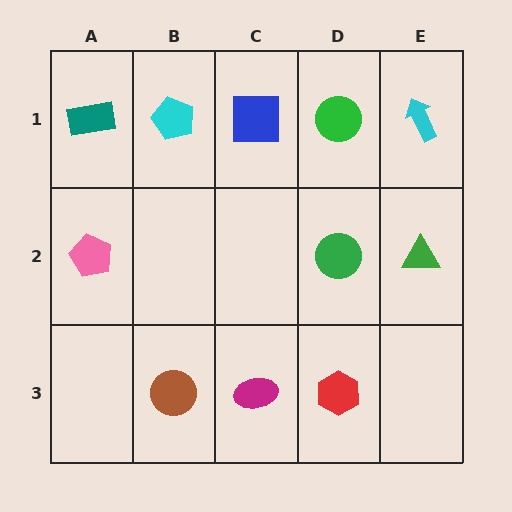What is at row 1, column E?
A cyan arrow.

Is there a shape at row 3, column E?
No, that cell is empty.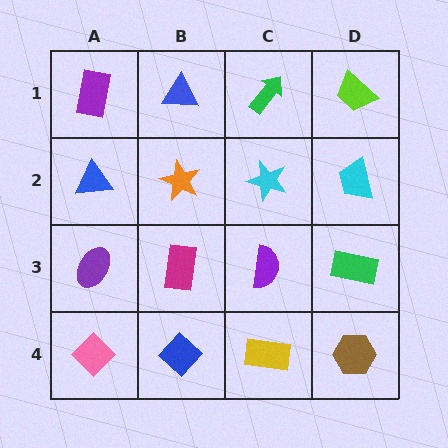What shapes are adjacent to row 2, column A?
A purple rectangle (row 1, column A), a purple ellipse (row 3, column A), an orange star (row 2, column B).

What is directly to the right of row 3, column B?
A purple semicircle.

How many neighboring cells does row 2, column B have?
4.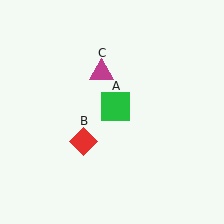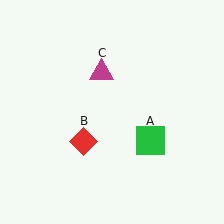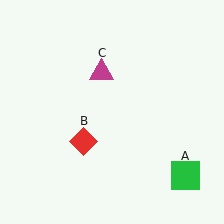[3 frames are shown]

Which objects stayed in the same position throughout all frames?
Red diamond (object B) and magenta triangle (object C) remained stationary.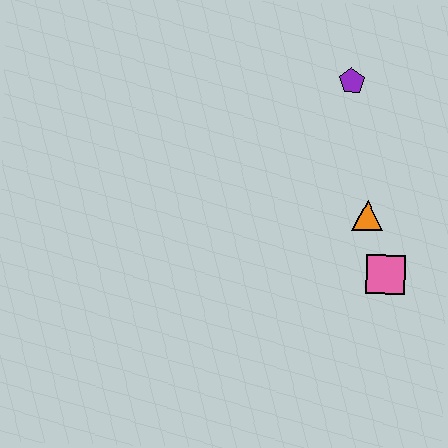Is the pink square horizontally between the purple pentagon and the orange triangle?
No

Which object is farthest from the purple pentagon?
The pink square is farthest from the purple pentagon.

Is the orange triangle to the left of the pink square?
Yes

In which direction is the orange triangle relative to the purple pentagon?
The orange triangle is below the purple pentagon.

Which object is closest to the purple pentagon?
The orange triangle is closest to the purple pentagon.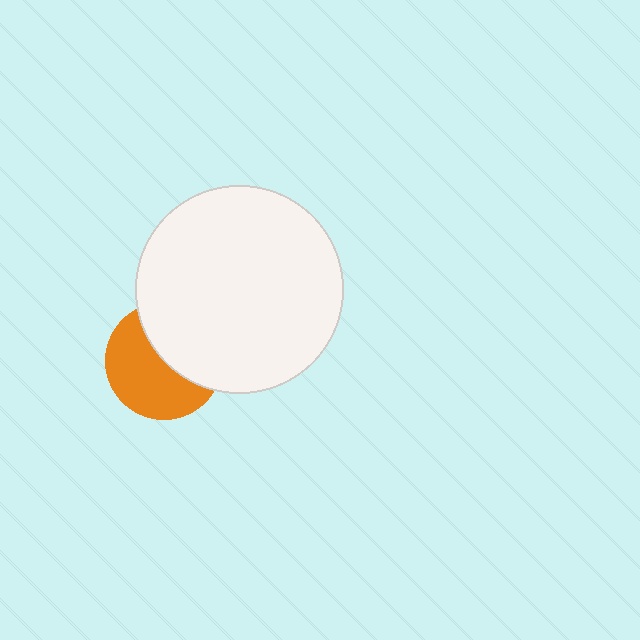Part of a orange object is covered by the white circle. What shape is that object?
It is a circle.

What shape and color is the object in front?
The object in front is a white circle.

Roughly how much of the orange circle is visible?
About half of it is visible (roughly 55%).